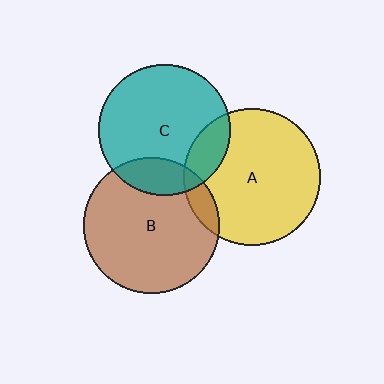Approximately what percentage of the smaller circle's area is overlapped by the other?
Approximately 15%.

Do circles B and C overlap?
Yes.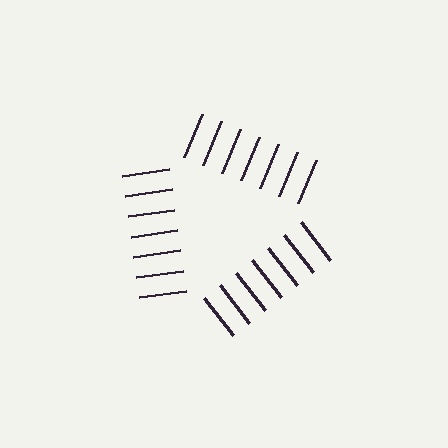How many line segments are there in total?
21 — 7 along each of the 3 edges.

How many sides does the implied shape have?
3 sides — the line-ends trace a triangle.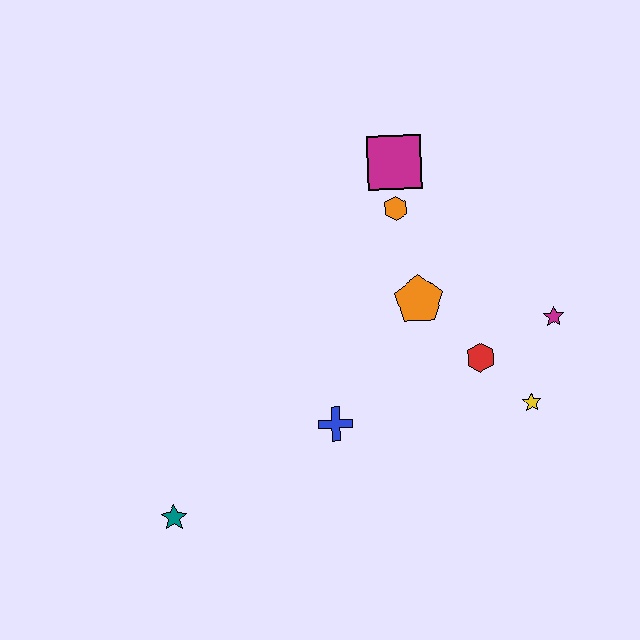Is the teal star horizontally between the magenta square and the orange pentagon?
No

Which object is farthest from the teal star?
The magenta star is farthest from the teal star.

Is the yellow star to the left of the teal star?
No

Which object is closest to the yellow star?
The red hexagon is closest to the yellow star.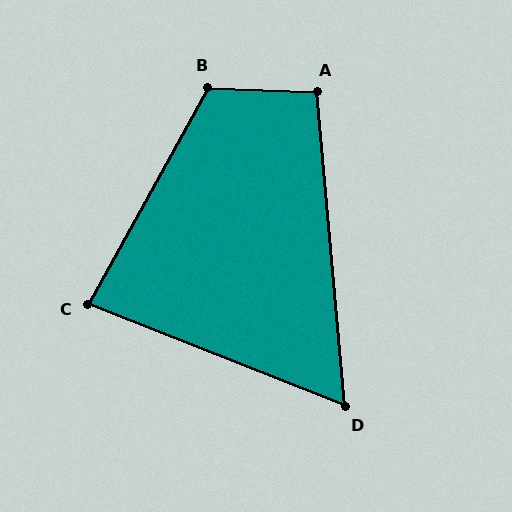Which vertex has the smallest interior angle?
D, at approximately 63 degrees.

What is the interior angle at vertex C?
Approximately 83 degrees (acute).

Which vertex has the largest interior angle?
B, at approximately 117 degrees.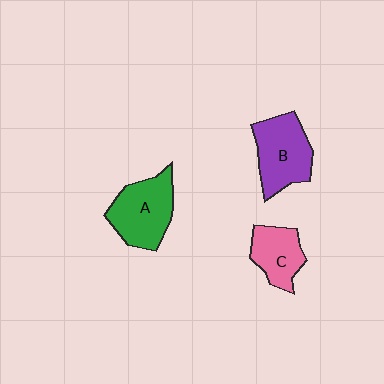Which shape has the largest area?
Shape A (green).